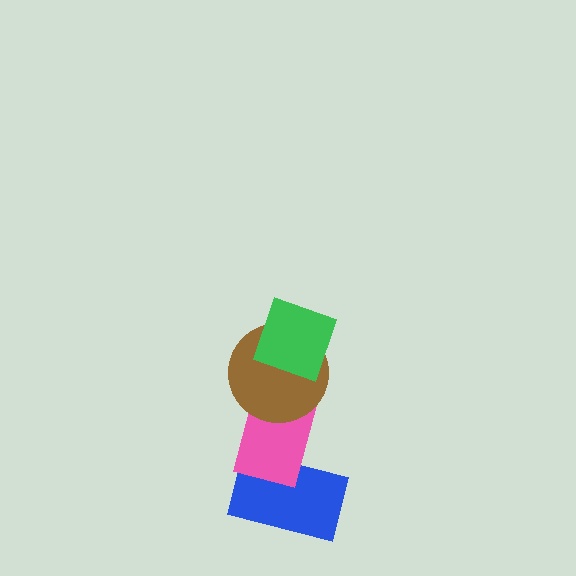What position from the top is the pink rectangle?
The pink rectangle is 3rd from the top.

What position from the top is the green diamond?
The green diamond is 1st from the top.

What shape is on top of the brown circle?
The green diamond is on top of the brown circle.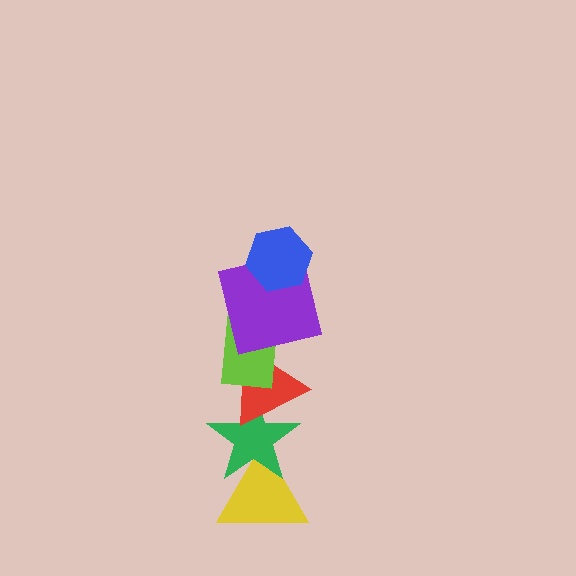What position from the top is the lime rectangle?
The lime rectangle is 3rd from the top.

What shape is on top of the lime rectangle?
The purple square is on top of the lime rectangle.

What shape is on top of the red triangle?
The lime rectangle is on top of the red triangle.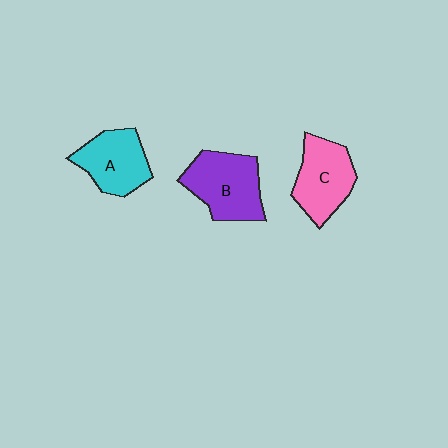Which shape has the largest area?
Shape B (purple).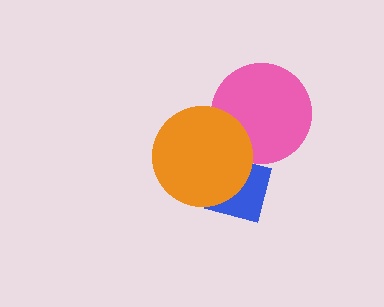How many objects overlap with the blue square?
2 objects overlap with the blue square.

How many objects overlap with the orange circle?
2 objects overlap with the orange circle.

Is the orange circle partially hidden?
No, no other shape covers it.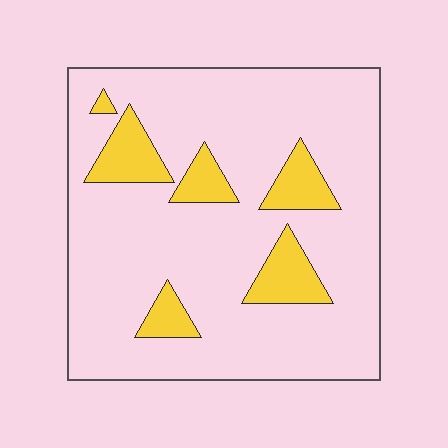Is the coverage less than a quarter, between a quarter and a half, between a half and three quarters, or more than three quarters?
Less than a quarter.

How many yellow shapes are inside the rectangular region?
6.